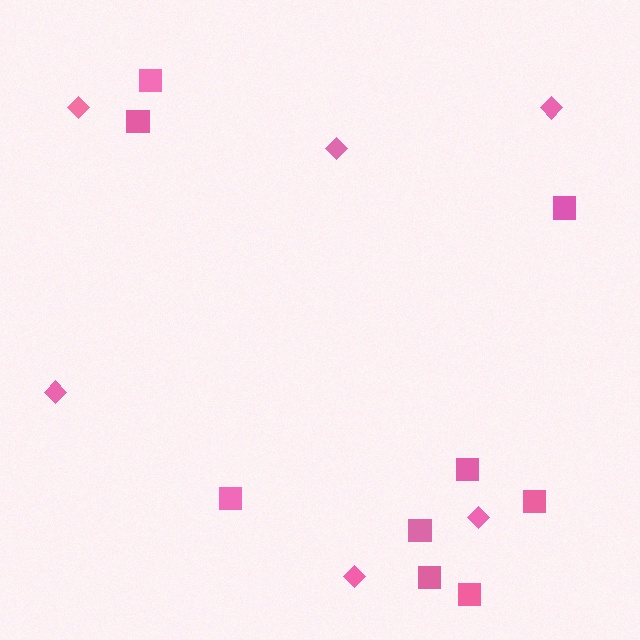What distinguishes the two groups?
There are 2 groups: one group of diamonds (6) and one group of squares (9).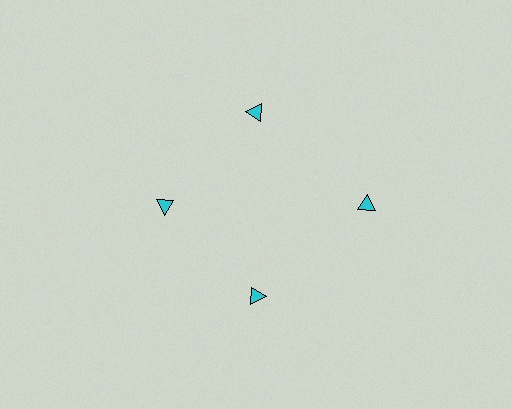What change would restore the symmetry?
The symmetry would be restored by moving it inward, back onto the ring so that all 4 triangles sit at equal angles and equal distance from the center.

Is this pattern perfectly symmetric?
No. The 4 cyan triangles are arranged in a ring, but one element near the 3 o'clock position is pushed outward from the center, breaking the 4-fold rotational symmetry.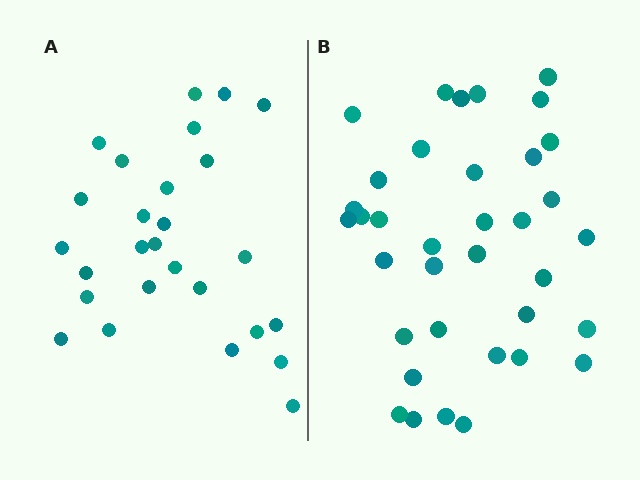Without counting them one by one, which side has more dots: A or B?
Region B (the right region) has more dots.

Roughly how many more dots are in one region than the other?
Region B has roughly 8 or so more dots than region A.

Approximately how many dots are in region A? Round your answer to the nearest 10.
About 30 dots. (The exact count is 27, which rounds to 30.)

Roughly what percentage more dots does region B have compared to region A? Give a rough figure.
About 35% more.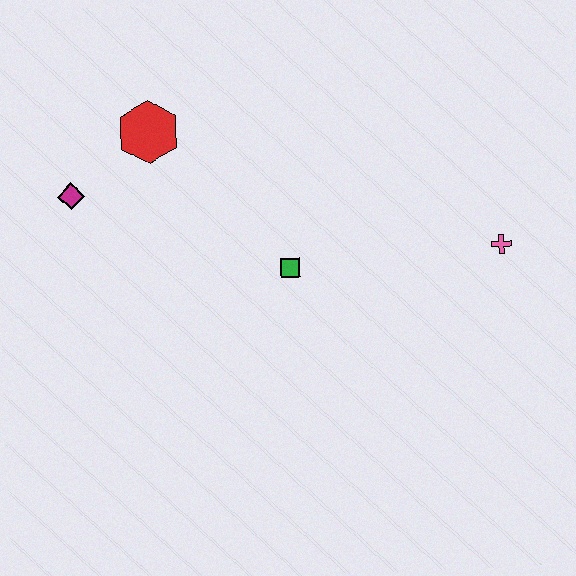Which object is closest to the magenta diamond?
The red hexagon is closest to the magenta diamond.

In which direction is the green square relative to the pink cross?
The green square is to the left of the pink cross.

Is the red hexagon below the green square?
No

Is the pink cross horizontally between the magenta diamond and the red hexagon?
No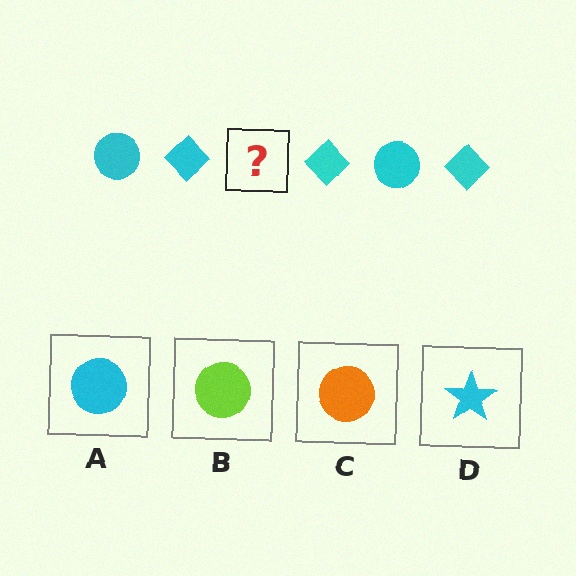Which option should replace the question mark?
Option A.